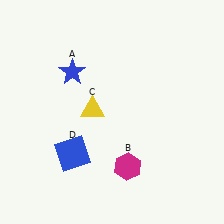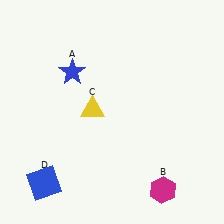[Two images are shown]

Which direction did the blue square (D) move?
The blue square (D) moved down.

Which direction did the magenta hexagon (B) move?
The magenta hexagon (B) moved right.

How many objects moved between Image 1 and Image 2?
2 objects moved between the two images.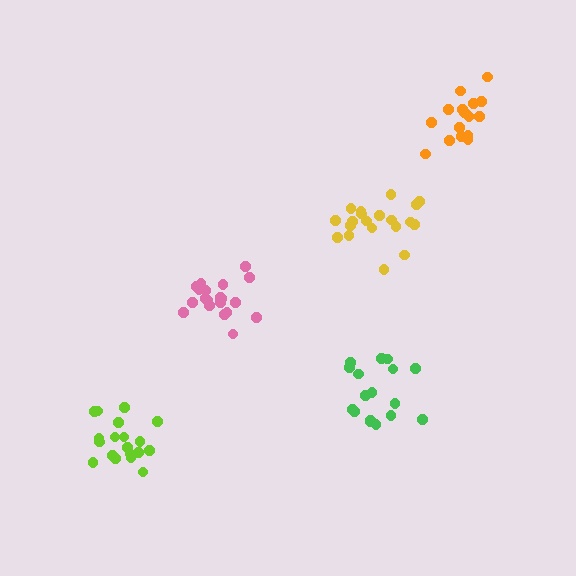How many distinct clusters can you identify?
There are 5 distinct clusters.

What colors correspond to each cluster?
The clusters are colored: yellow, pink, lime, orange, green.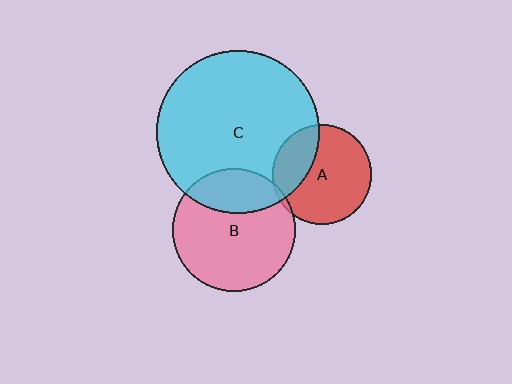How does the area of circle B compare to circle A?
Approximately 1.5 times.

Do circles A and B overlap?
Yes.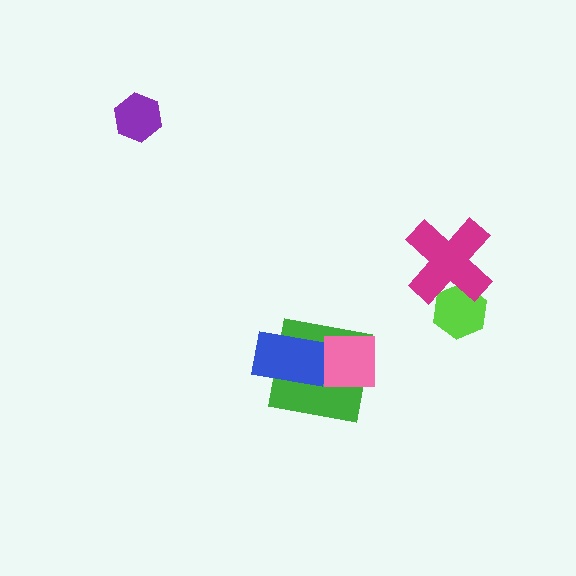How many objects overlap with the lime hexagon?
1 object overlaps with the lime hexagon.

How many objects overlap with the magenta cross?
1 object overlaps with the magenta cross.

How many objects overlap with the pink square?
1 object overlaps with the pink square.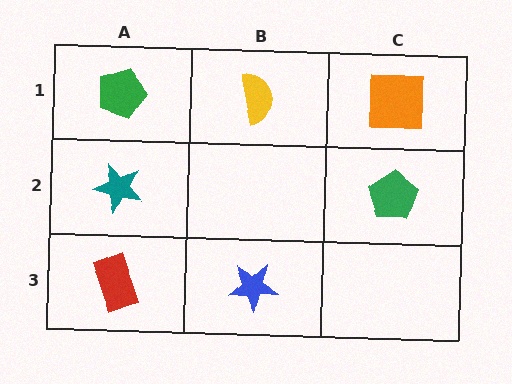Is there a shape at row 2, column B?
No, that cell is empty.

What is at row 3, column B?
A blue star.